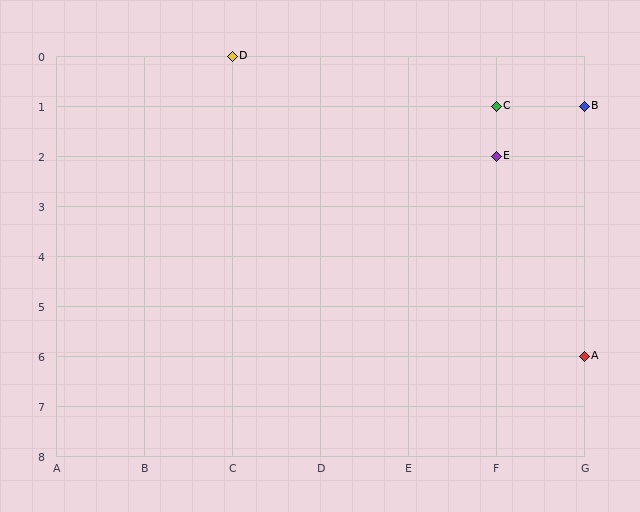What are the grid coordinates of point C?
Point C is at grid coordinates (F, 1).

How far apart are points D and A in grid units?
Points D and A are 4 columns and 6 rows apart (about 7.2 grid units diagonally).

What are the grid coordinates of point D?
Point D is at grid coordinates (C, 0).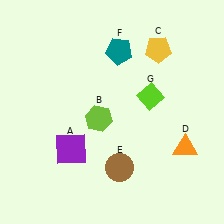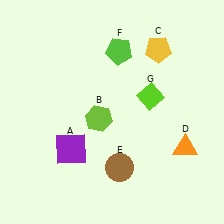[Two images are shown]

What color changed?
The pentagon (F) changed from teal in Image 1 to lime in Image 2.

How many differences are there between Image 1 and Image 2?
There is 1 difference between the two images.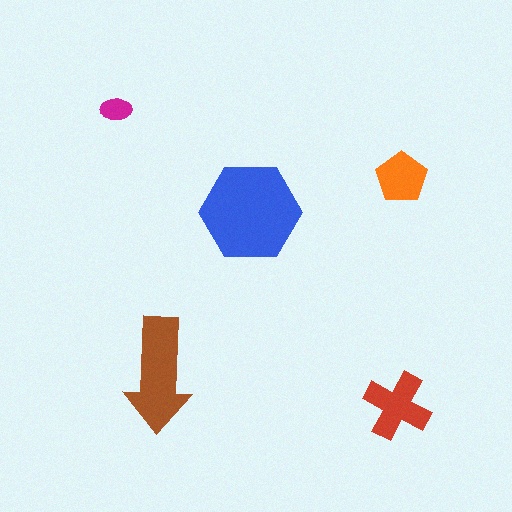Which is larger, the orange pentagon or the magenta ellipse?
The orange pentagon.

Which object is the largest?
The blue hexagon.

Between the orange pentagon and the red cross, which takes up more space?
The red cross.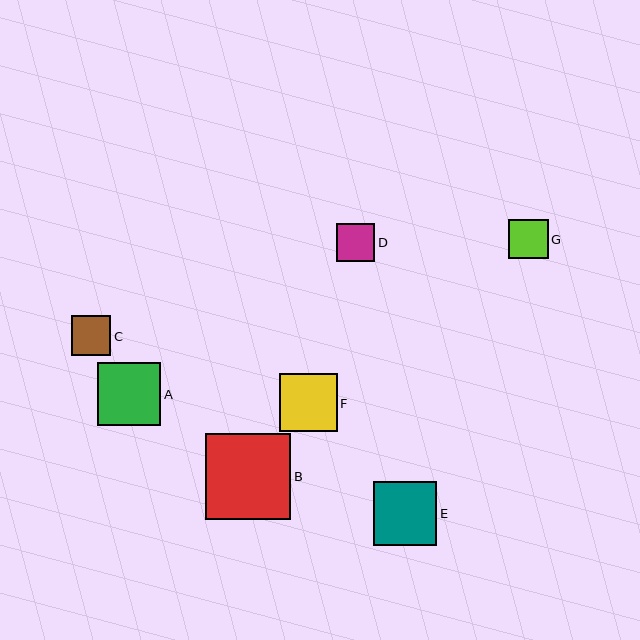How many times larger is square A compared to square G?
Square A is approximately 1.6 times the size of square G.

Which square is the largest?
Square B is the largest with a size of approximately 86 pixels.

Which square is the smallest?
Square D is the smallest with a size of approximately 38 pixels.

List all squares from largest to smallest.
From largest to smallest: B, E, A, F, G, C, D.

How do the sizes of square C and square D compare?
Square C and square D are approximately the same size.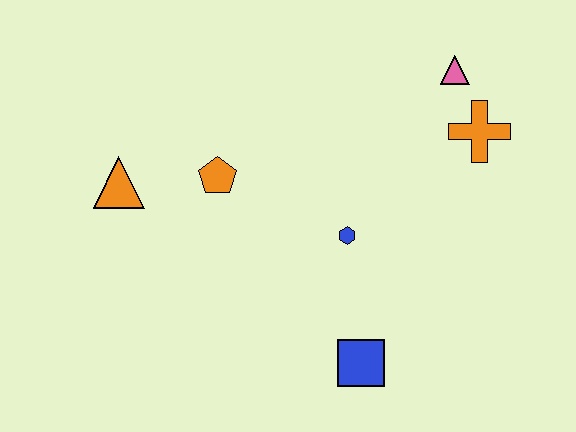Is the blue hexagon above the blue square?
Yes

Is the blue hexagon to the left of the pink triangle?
Yes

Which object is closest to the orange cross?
The pink triangle is closest to the orange cross.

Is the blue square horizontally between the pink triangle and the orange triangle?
Yes